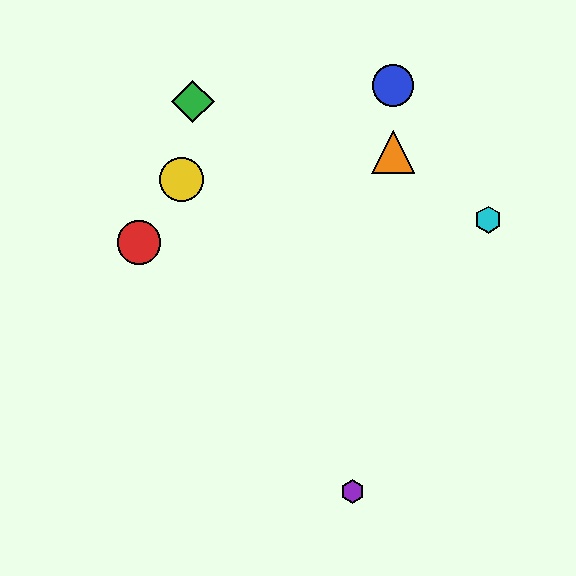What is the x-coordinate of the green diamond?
The green diamond is at x≈193.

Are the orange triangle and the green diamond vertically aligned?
No, the orange triangle is at x≈393 and the green diamond is at x≈193.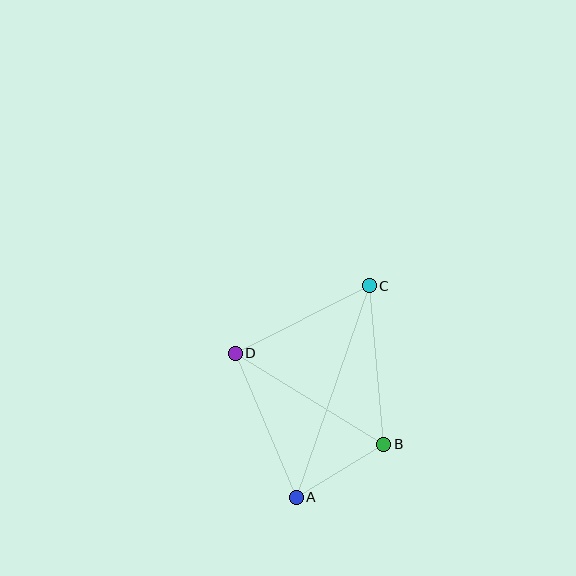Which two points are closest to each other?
Points A and B are closest to each other.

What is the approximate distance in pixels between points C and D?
The distance between C and D is approximately 150 pixels.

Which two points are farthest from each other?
Points A and C are farthest from each other.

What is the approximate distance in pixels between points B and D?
The distance between B and D is approximately 174 pixels.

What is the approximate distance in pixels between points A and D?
The distance between A and D is approximately 156 pixels.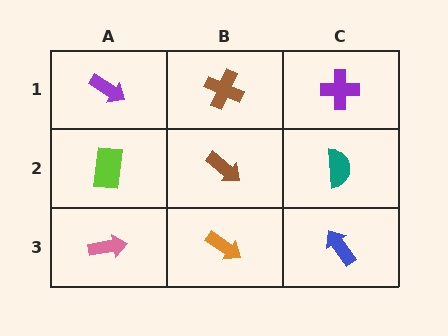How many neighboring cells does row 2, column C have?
3.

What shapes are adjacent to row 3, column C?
A teal semicircle (row 2, column C), an orange arrow (row 3, column B).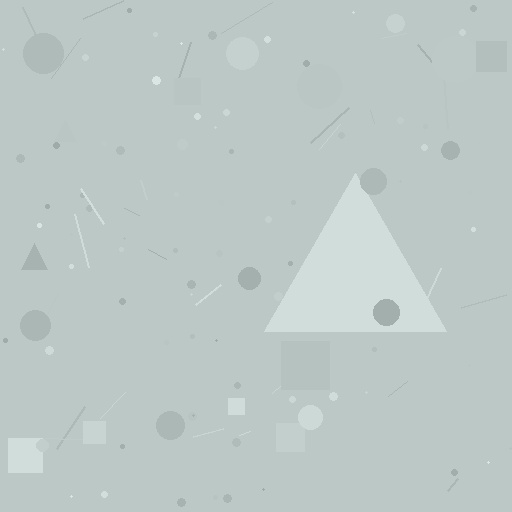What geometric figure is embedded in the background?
A triangle is embedded in the background.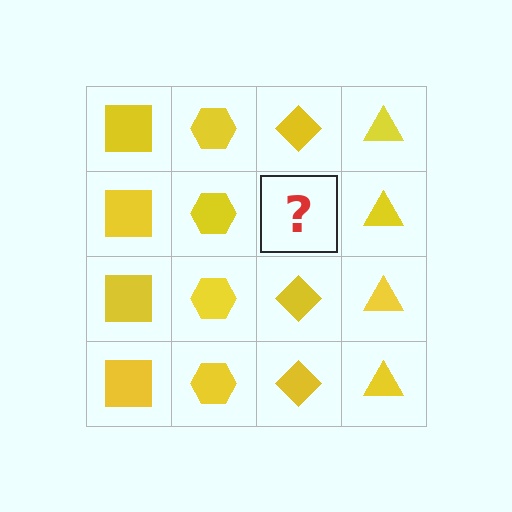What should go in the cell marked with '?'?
The missing cell should contain a yellow diamond.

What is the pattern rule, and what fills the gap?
The rule is that each column has a consistent shape. The gap should be filled with a yellow diamond.